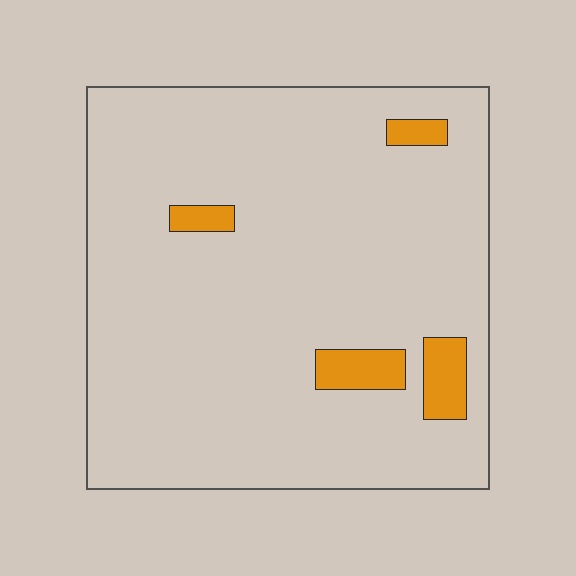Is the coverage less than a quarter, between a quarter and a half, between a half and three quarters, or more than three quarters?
Less than a quarter.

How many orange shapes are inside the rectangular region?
4.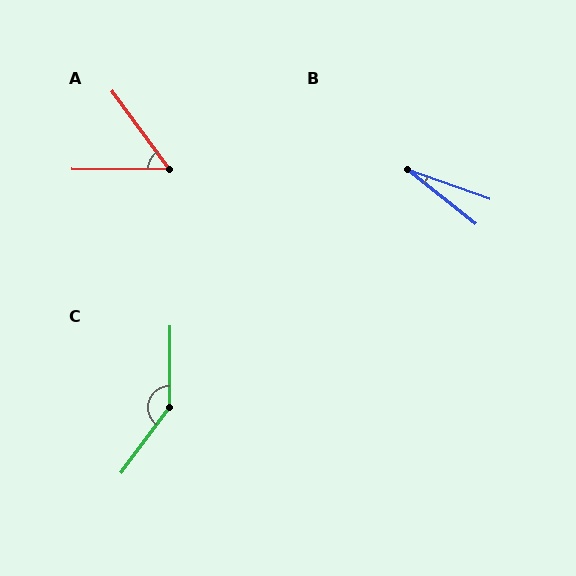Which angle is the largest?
C, at approximately 143 degrees.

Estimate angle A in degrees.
Approximately 54 degrees.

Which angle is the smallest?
B, at approximately 19 degrees.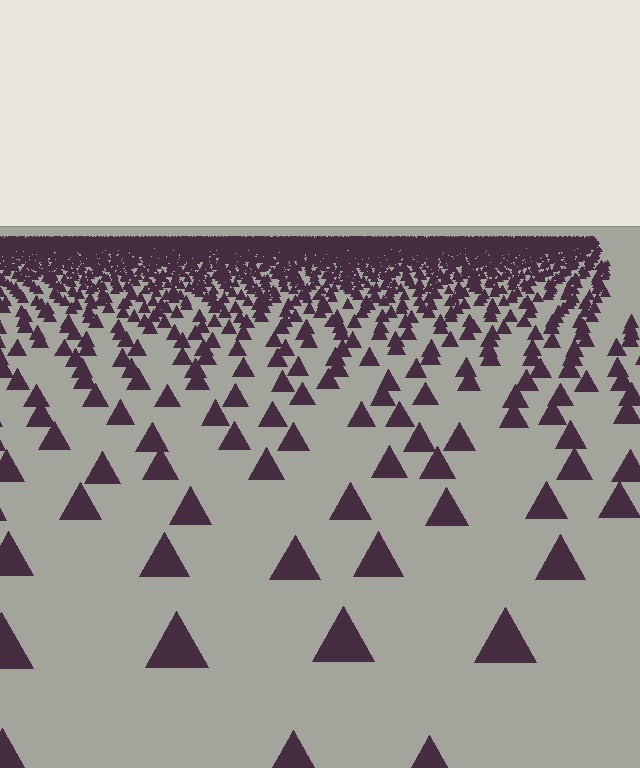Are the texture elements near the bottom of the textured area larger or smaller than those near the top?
Larger. Near the bottom, elements are closer to the viewer and appear at a bigger on-screen size.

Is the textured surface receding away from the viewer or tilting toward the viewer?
The surface is receding away from the viewer. Texture elements get smaller and denser toward the top.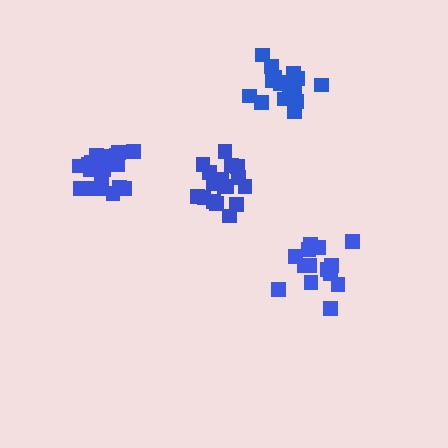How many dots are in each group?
Group 1: 14 dots, Group 2: 18 dots, Group 3: 17 dots, Group 4: 17 dots (66 total).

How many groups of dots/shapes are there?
There are 4 groups.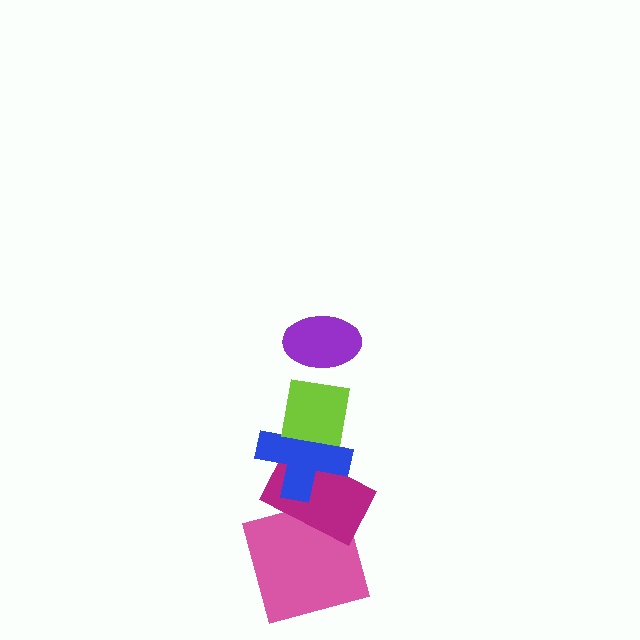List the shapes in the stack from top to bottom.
From top to bottom: the purple ellipse, the lime square, the blue cross, the magenta rectangle, the pink square.